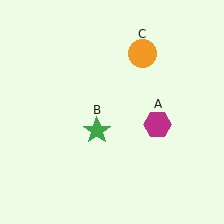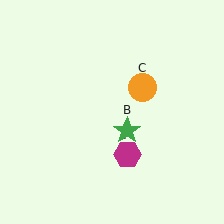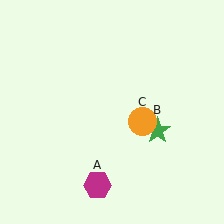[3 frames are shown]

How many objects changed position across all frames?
3 objects changed position: magenta hexagon (object A), green star (object B), orange circle (object C).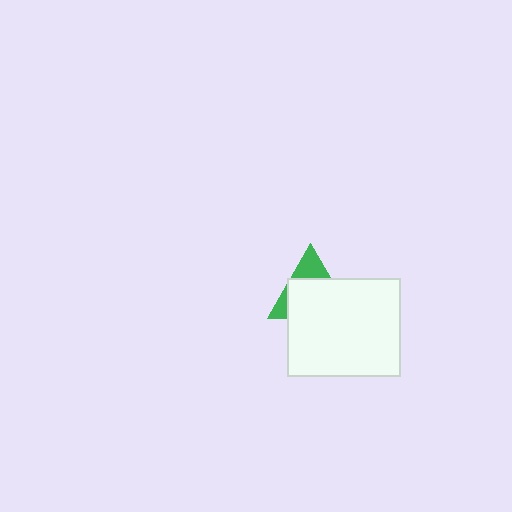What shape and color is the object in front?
The object in front is a white rectangle.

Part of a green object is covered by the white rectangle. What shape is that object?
It is a triangle.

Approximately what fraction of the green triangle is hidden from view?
Roughly 68% of the green triangle is hidden behind the white rectangle.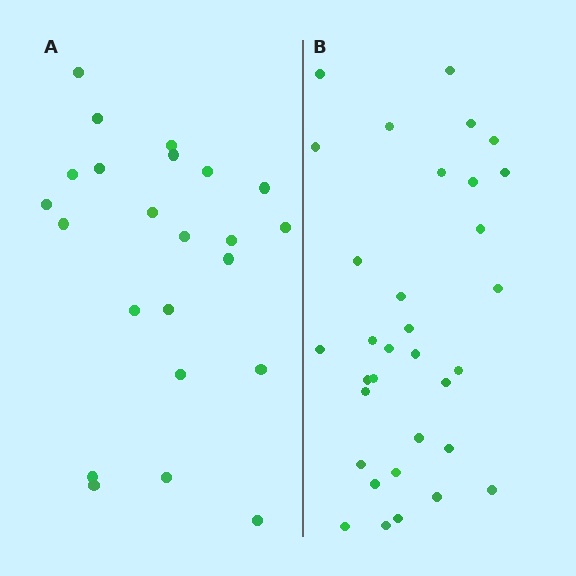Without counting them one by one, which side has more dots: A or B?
Region B (the right region) has more dots.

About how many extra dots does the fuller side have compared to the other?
Region B has roughly 10 or so more dots than region A.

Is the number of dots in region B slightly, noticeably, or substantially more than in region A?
Region B has noticeably more, but not dramatically so. The ratio is roughly 1.4 to 1.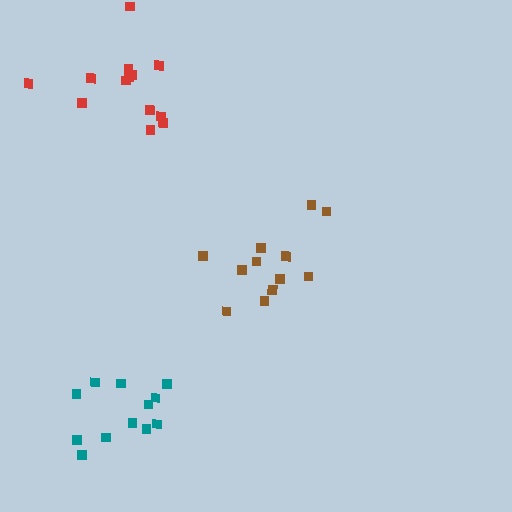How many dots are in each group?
Group 1: 12 dots, Group 2: 14 dots, Group 3: 12 dots (38 total).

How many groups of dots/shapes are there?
There are 3 groups.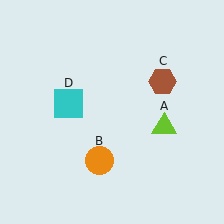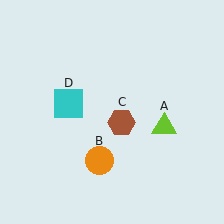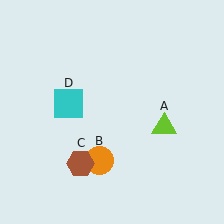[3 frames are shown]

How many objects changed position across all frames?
1 object changed position: brown hexagon (object C).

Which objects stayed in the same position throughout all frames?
Lime triangle (object A) and orange circle (object B) and cyan square (object D) remained stationary.